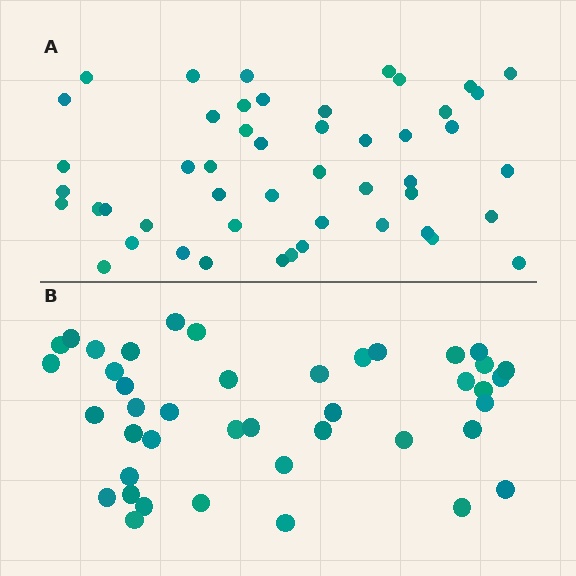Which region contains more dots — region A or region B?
Region A (the top region) has more dots.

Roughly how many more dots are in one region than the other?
Region A has roughly 8 or so more dots than region B.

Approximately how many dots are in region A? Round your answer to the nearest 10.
About 50 dots. (The exact count is 49, which rounds to 50.)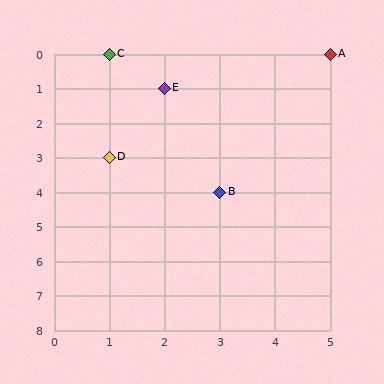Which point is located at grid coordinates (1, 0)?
Point C is at (1, 0).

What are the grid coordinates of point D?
Point D is at grid coordinates (1, 3).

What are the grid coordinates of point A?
Point A is at grid coordinates (5, 0).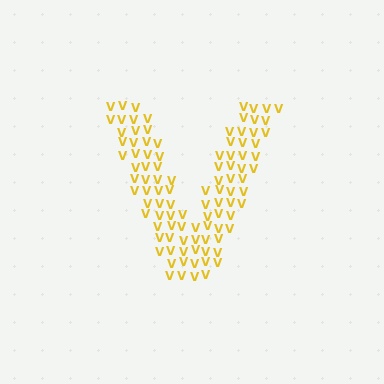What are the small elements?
The small elements are letter V's.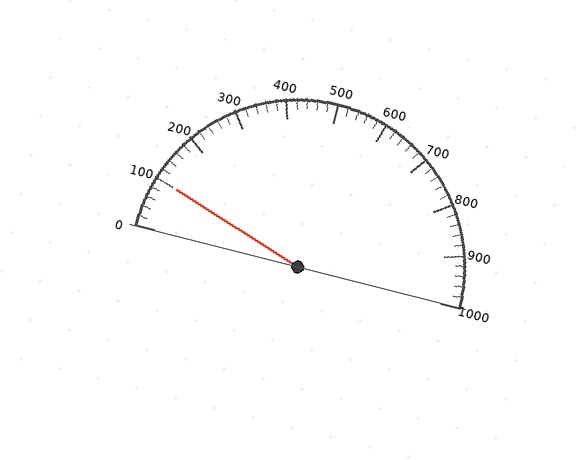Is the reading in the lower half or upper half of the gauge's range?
The reading is in the lower half of the range (0 to 1000).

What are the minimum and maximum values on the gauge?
The gauge ranges from 0 to 1000.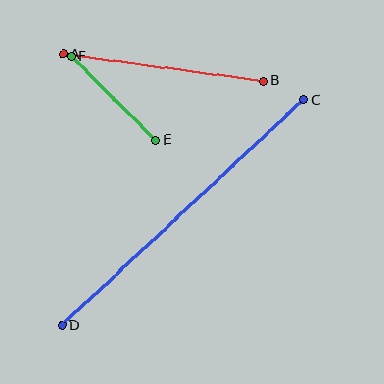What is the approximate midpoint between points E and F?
The midpoint is at approximately (114, 98) pixels.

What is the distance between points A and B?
The distance is approximately 201 pixels.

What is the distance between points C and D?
The distance is approximately 331 pixels.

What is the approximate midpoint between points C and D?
The midpoint is at approximately (183, 212) pixels.